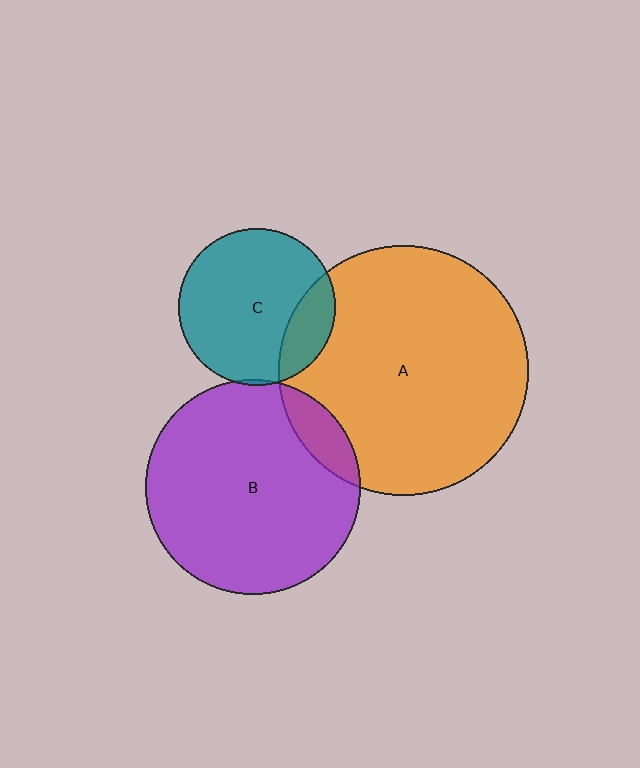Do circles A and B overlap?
Yes.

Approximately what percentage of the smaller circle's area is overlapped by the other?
Approximately 10%.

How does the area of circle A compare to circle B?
Approximately 1.4 times.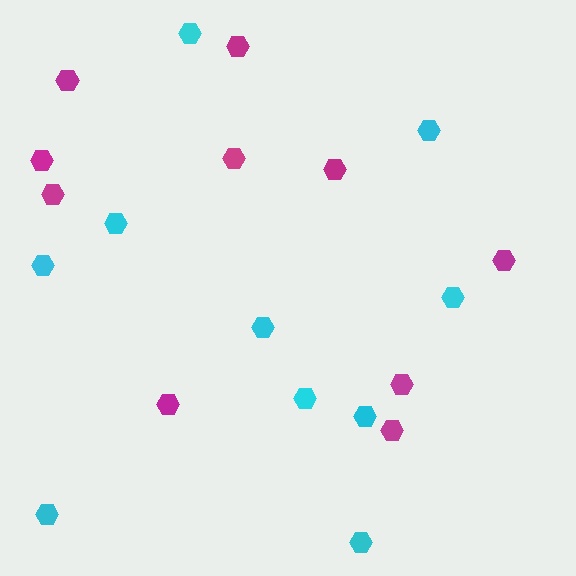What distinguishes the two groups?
There are 2 groups: one group of cyan hexagons (10) and one group of magenta hexagons (10).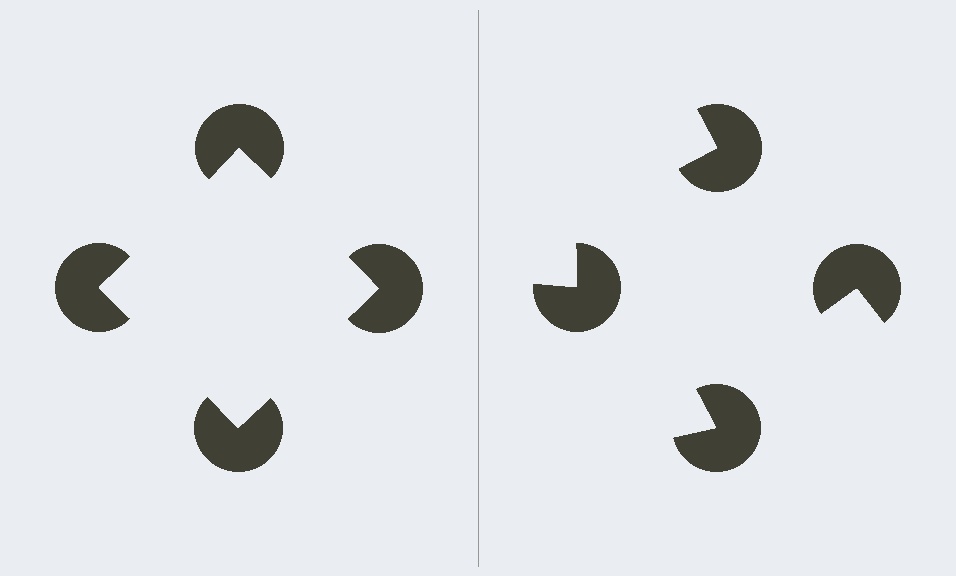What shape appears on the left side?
An illusory square.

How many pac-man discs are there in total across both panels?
8 — 4 on each side.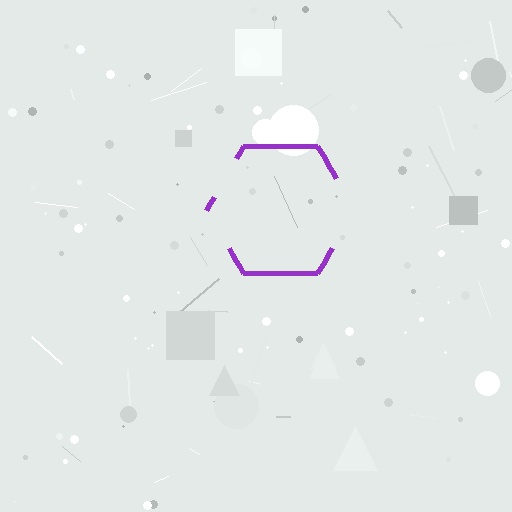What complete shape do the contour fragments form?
The contour fragments form a hexagon.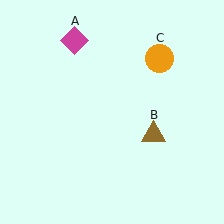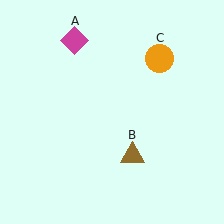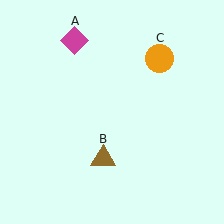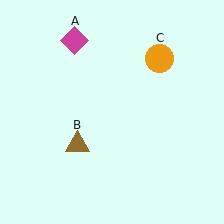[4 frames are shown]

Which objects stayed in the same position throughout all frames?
Magenta diamond (object A) and orange circle (object C) remained stationary.